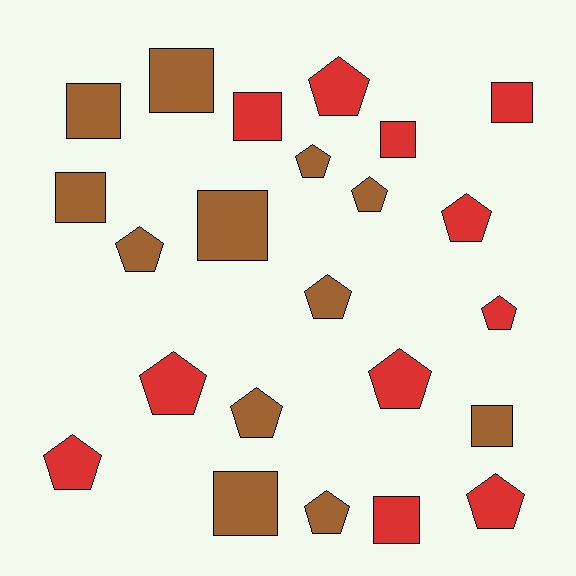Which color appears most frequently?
Brown, with 12 objects.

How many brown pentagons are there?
There are 6 brown pentagons.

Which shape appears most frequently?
Pentagon, with 13 objects.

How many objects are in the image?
There are 23 objects.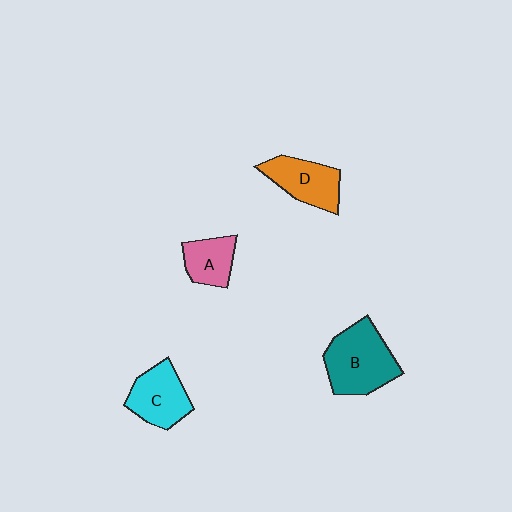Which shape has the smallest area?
Shape A (pink).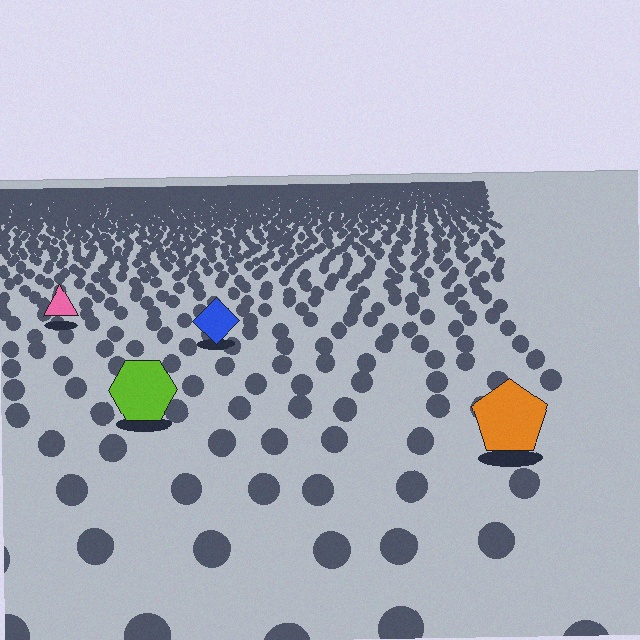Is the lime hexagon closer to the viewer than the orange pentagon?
No. The orange pentagon is closer — you can tell from the texture gradient: the ground texture is coarser near it.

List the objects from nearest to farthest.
From nearest to farthest: the orange pentagon, the lime hexagon, the blue diamond, the pink triangle.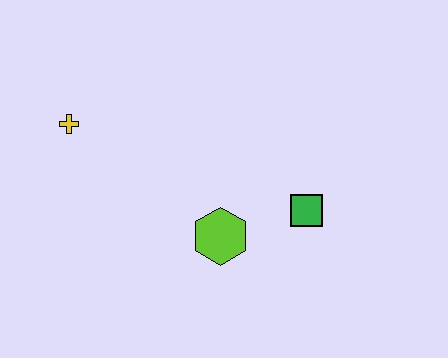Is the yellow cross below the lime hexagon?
No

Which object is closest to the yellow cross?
The lime hexagon is closest to the yellow cross.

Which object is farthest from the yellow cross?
The green square is farthest from the yellow cross.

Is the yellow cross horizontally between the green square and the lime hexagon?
No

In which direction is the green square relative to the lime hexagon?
The green square is to the right of the lime hexagon.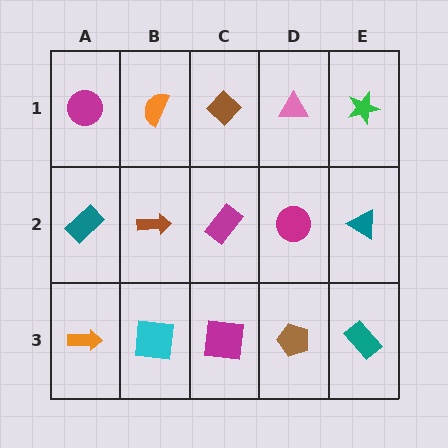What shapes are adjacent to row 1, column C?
A magenta rectangle (row 2, column C), an orange semicircle (row 1, column B), a pink triangle (row 1, column D).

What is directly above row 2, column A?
A magenta circle.